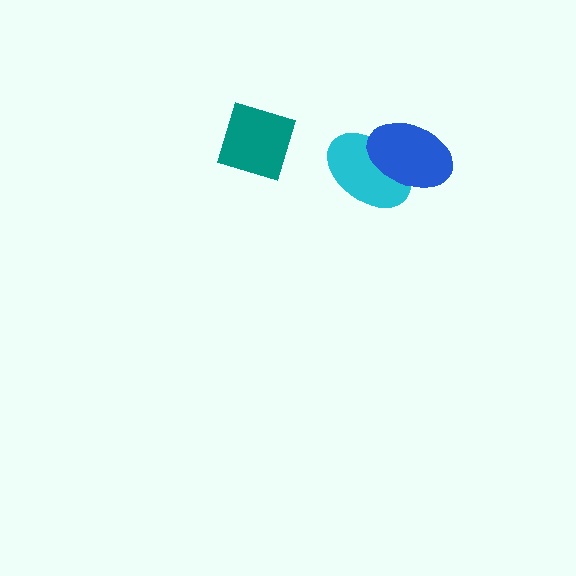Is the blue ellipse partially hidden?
No, no other shape covers it.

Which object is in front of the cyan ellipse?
The blue ellipse is in front of the cyan ellipse.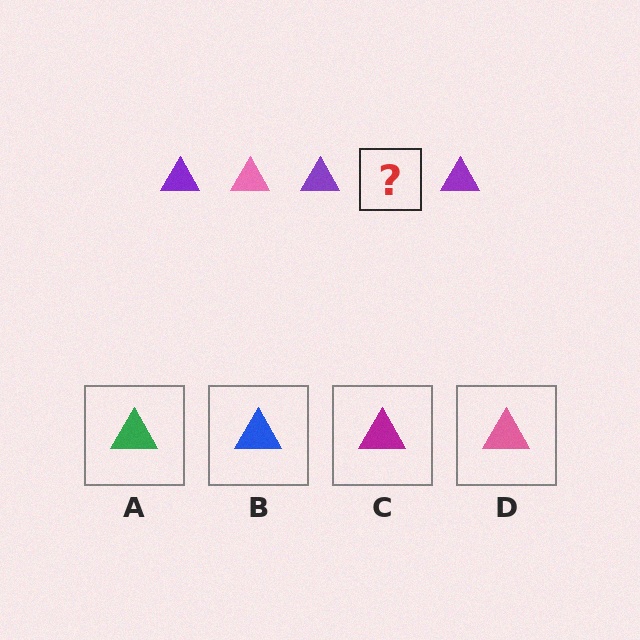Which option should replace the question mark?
Option D.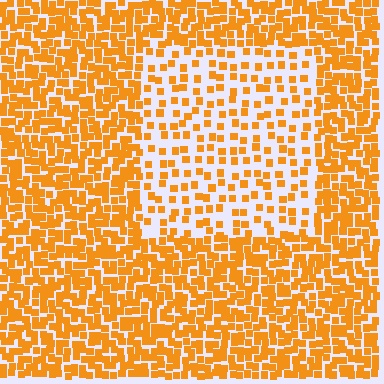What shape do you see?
I see a rectangle.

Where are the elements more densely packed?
The elements are more densely packed outside the rectangle boundary.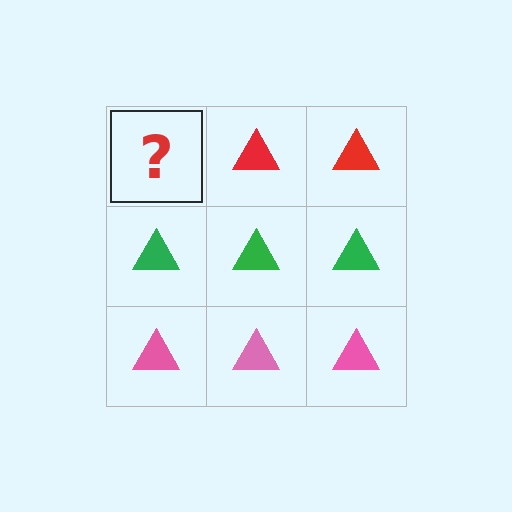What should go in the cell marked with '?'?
The missing cell should contain a red triangle.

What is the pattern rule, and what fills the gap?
The rule is that each row has a consistent color. The gap should be filled with a red triangle.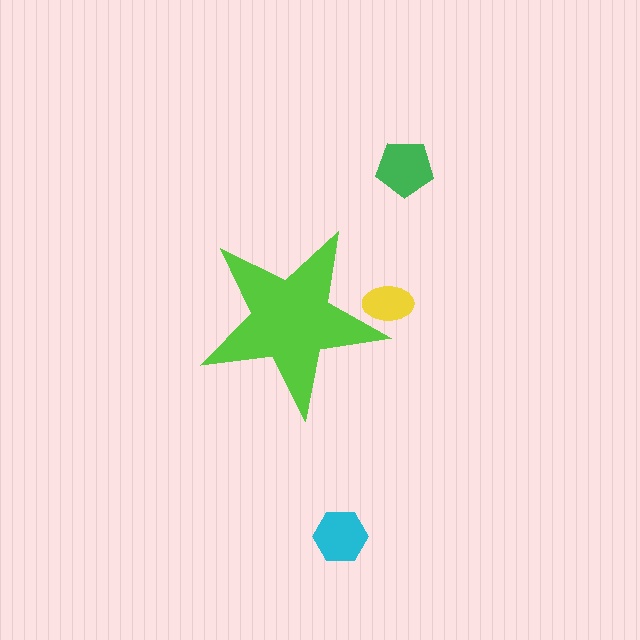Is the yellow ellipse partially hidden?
Yes, the yellow ellipse is partially hidden behind the lime star.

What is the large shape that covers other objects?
A lime star.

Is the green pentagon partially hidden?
No, the green pentagon is fully visible.